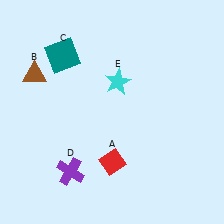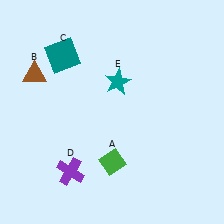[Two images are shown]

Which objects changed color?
A changed from red to green. E changed from cyan to teal.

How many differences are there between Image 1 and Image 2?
There are 2 differences between the two images.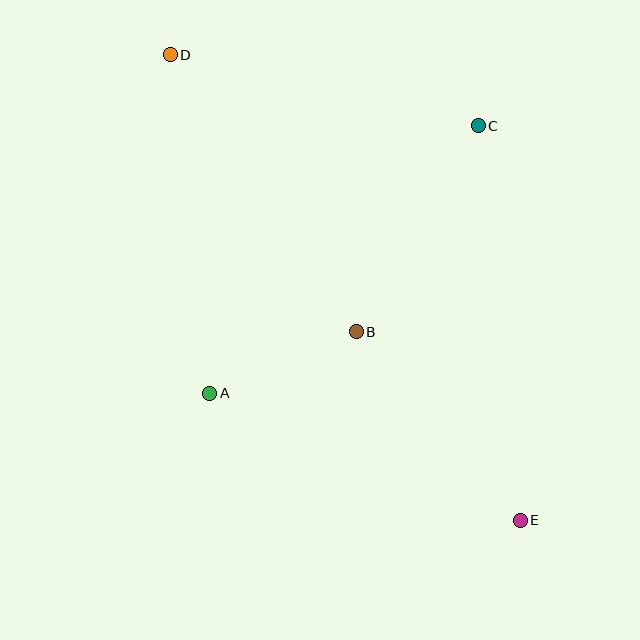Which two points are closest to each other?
Points A and B are closest to each other.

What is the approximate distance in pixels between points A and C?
The distance between A and C is approximately 379 pixels.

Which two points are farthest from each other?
Points D and E are farthest from each other.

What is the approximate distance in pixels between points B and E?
The distance between B and E is approximately 250 pixels.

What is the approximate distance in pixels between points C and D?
The distance between C and D is approximately 316 pixels.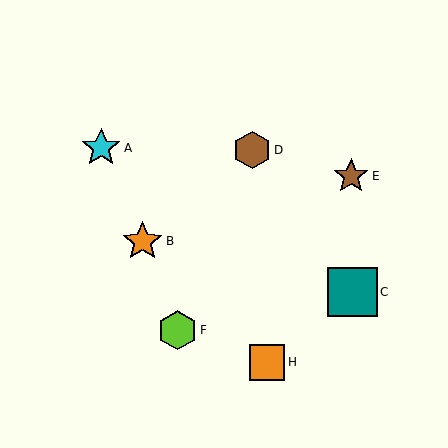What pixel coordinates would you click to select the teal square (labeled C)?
Click at (352, 292) to select the teal square C.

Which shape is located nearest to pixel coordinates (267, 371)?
The orange square (labeled H) at (267, 362) is nearest to that location.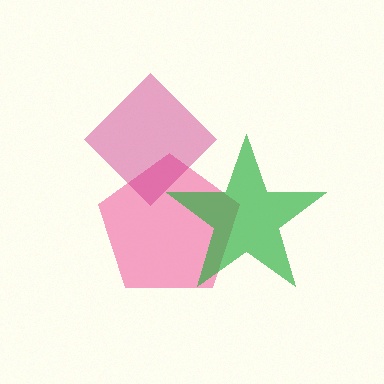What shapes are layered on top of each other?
The layered shapes are: a pink pentagon, a magenta diamond, a green star.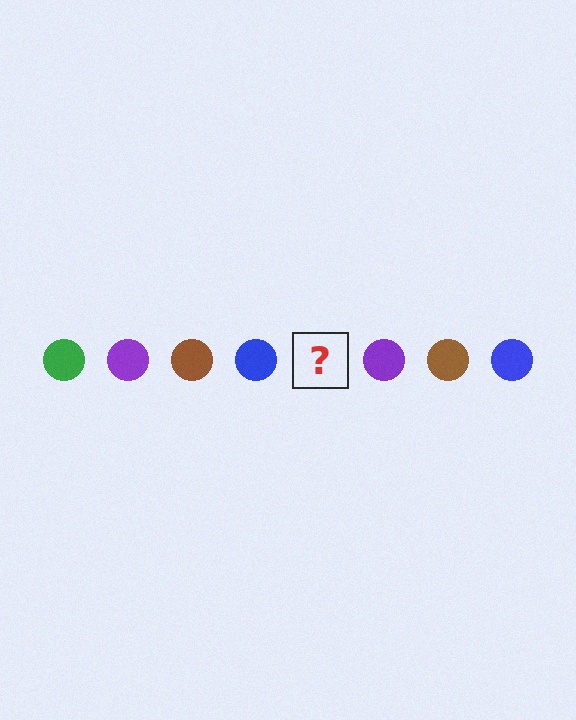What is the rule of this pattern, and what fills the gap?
The rule is that the pattern cycles through green, purple, brown, blue circles. The gap should be filled with a green circle.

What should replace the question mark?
The question mark should be replaced with a green circle.